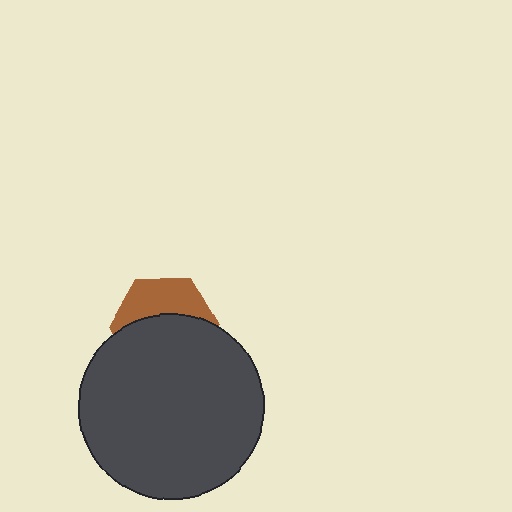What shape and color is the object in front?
The object in front is a dark gray circle.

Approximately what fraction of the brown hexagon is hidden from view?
Roughly 59% of the brown hexagon is hidden behind the dark gray circle.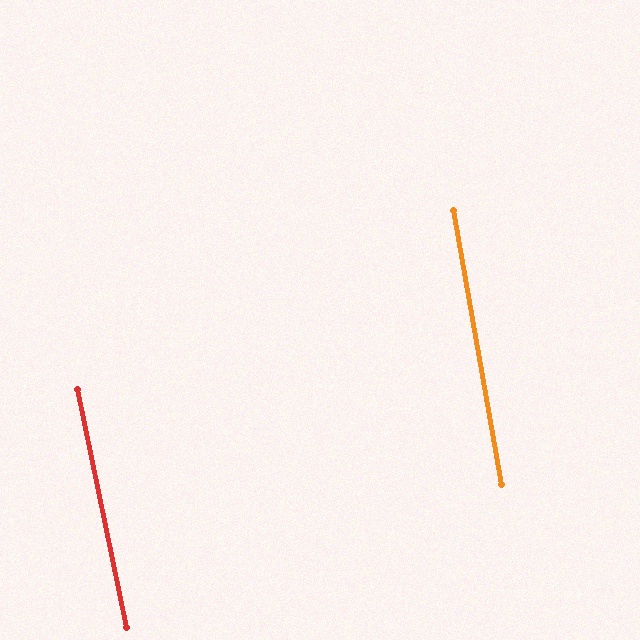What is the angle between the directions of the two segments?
Approximately 2 degrees.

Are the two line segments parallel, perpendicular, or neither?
Parallel — their directions differ by only 1.6°.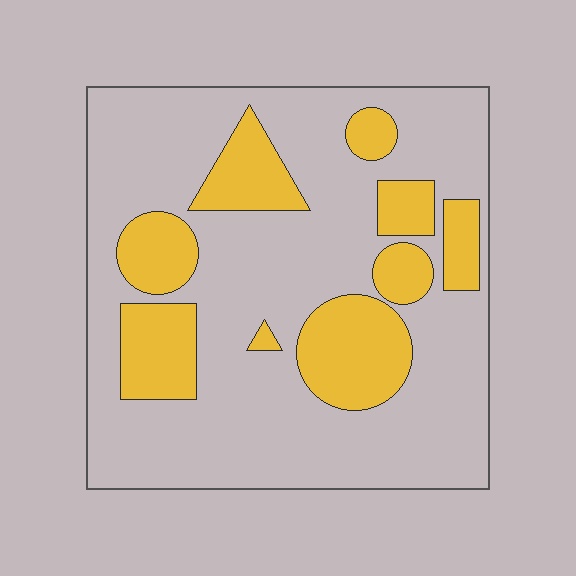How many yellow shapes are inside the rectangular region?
9.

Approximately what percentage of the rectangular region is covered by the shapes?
Approximately 25%.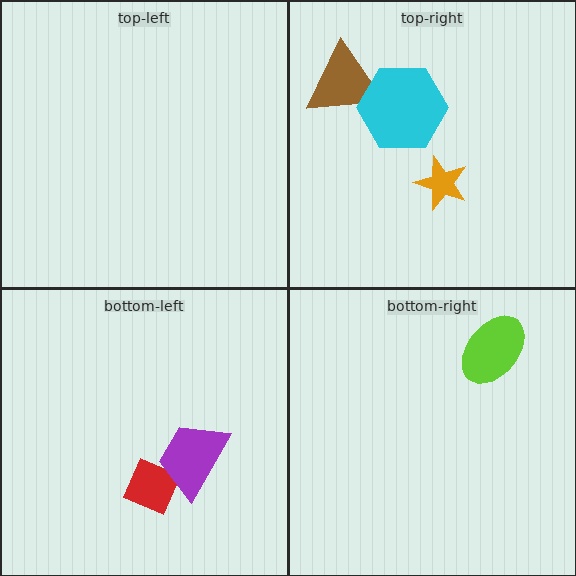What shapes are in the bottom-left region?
The red diamond, the purple trapezoid.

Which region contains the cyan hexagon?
The top-right region.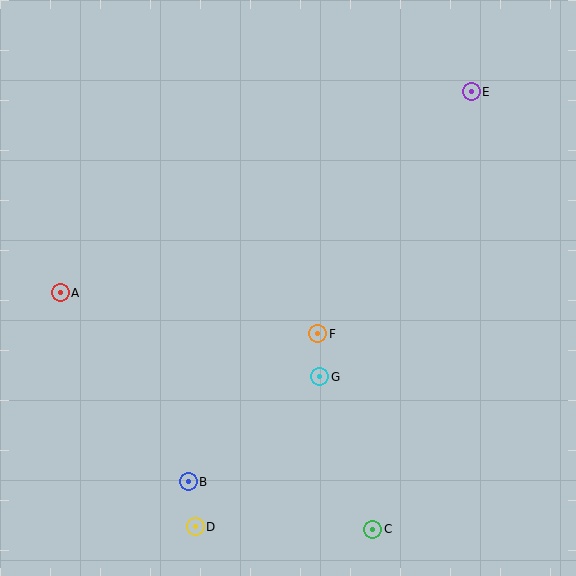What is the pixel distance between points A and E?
The distance between A and E is 457 pixels.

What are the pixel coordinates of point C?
Point C is at (373, 529).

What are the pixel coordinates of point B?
Point B is at (188, 482).